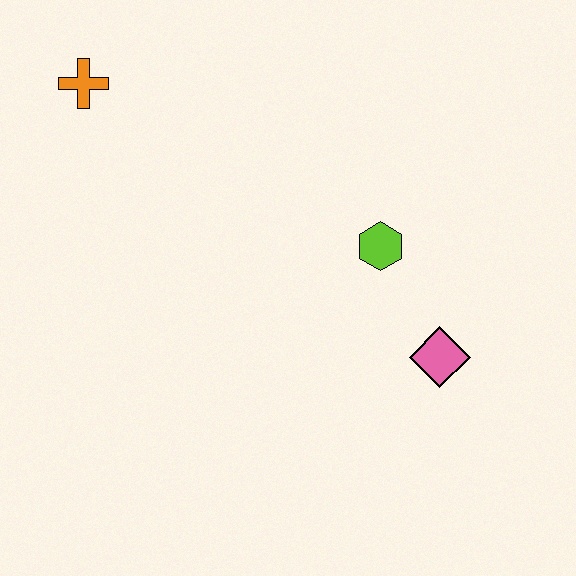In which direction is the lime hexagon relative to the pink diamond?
The lime hexagon is above the pink diamond.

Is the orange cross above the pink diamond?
Yes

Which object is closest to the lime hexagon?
The pink diamond is closest to the lime hexagon.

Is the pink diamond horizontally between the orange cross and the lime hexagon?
No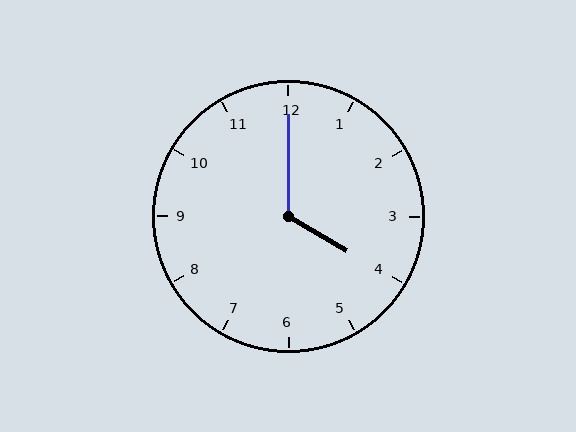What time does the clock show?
4:00.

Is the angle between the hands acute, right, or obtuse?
It is obtuse.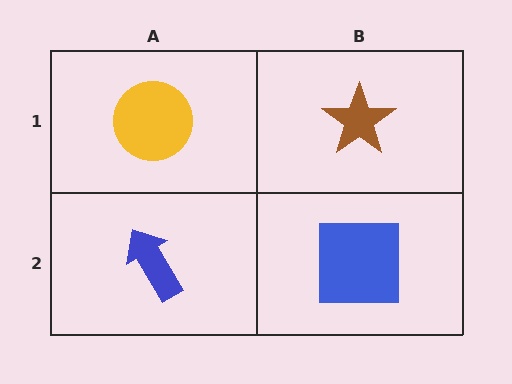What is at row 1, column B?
A brown star.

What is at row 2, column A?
A blue arrow.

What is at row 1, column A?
A yellow circle.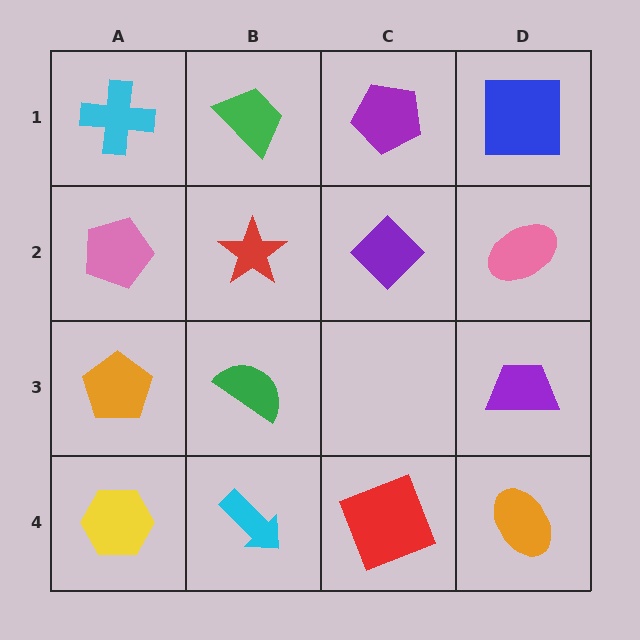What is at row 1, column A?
A cyan cross.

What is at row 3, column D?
A purple trapezoid.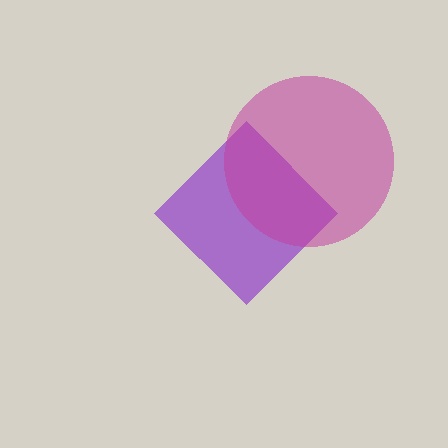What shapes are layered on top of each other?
The layered shapes are: a purple diamond, a magenta circle.